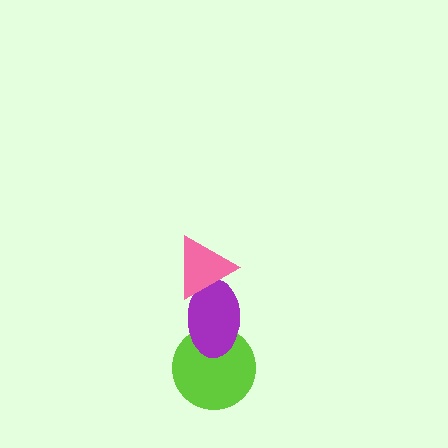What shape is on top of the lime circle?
The purple ellipse is on top of the lime circle.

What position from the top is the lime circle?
The lime circle is 3rd from the top.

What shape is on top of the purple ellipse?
The pink triangle is on top of the purple ellipse.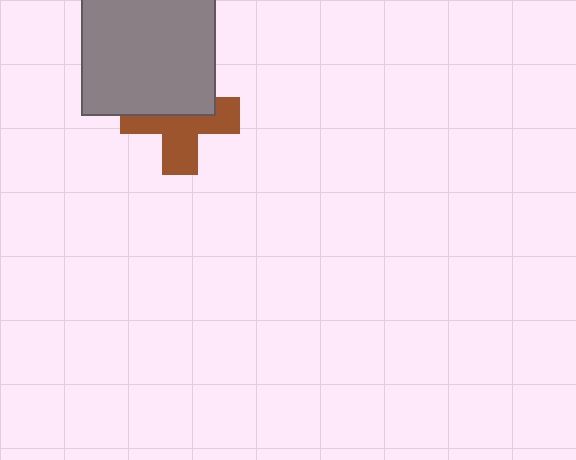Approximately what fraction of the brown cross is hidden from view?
Roughly 44% of the brown cross is hidden behind the gray square.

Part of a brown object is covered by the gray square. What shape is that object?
It is a cross.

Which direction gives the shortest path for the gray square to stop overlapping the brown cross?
Moving up gives the shortest separation.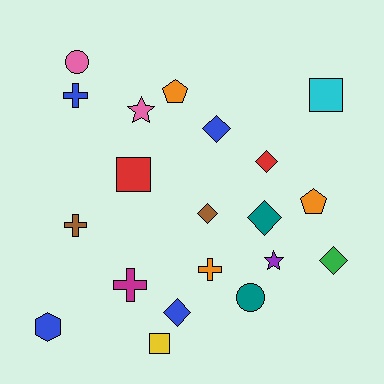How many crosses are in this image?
There are 4 crosses.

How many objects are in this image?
There are 20 objects.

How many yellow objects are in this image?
There is 1 yellow object.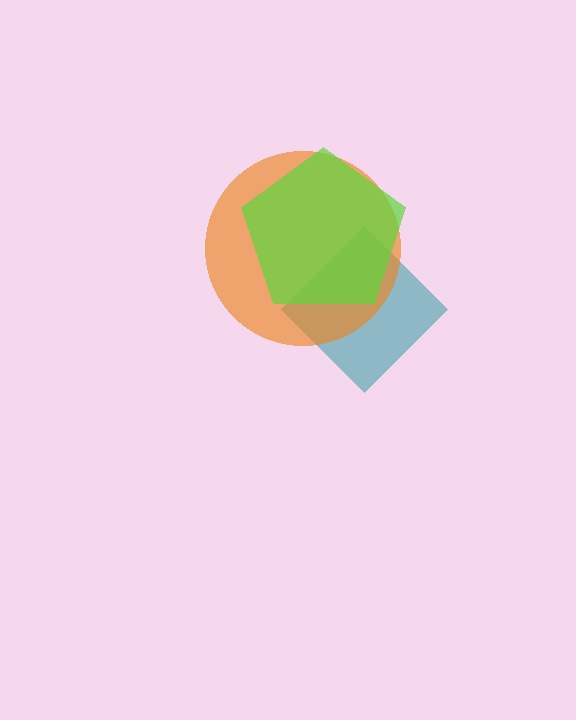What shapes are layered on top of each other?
The layered shapes are: a teal diamond, an orange circle, a lime pentagon.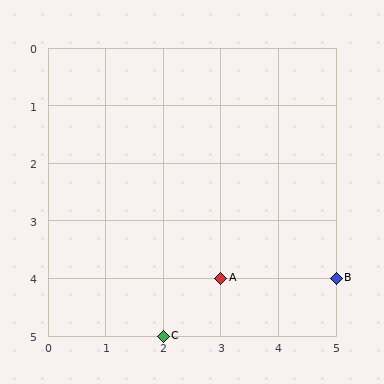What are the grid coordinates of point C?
Point C is at grid coordinates (2, 5).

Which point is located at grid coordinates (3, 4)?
Point A is at (3, 4).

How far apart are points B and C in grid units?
Points B and C are 3 columns and 1 row apart (about 3.2 grid units diagonally).